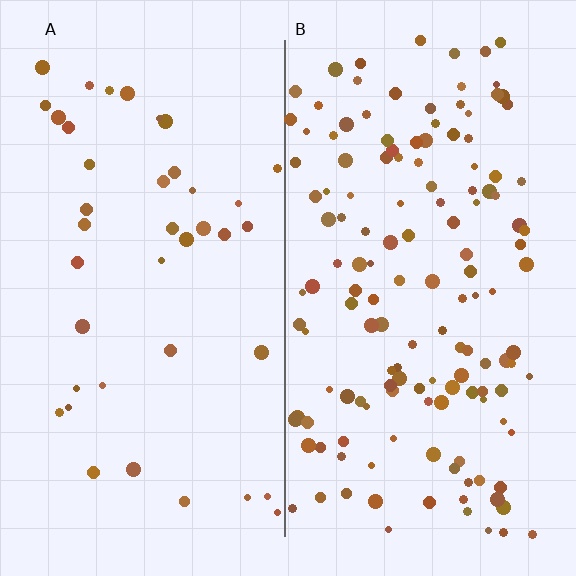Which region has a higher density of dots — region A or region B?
B (the right).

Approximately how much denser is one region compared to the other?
Approximately 3.6× — region B over region A.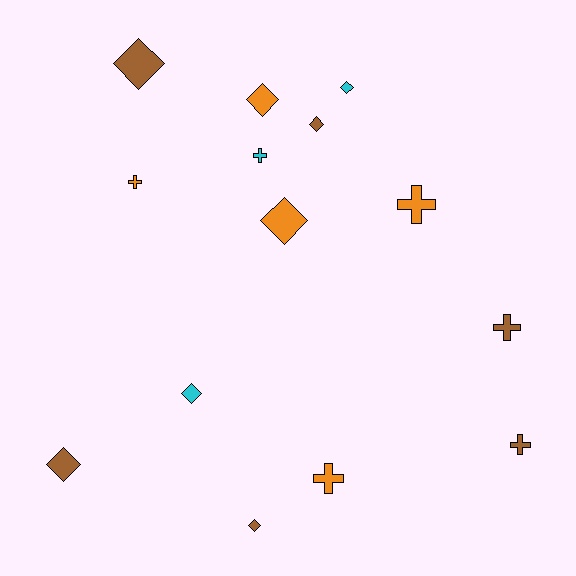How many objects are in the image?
There are 14 objects.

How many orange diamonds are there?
There are 2 orange diamonds.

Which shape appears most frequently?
Diamond, with 8 objects.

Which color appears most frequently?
Brown, with 6 objects.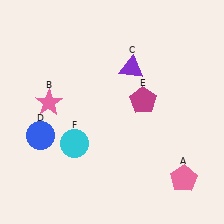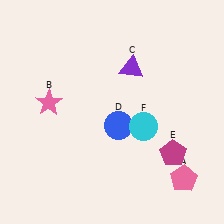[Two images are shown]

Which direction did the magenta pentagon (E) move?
The magenta pentagon (E) moved down.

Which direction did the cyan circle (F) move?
The cyan circle (F) moved right.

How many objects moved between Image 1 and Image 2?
3 objects moved between the two images.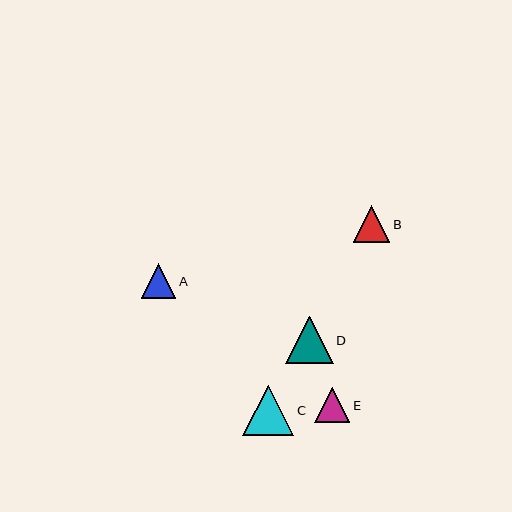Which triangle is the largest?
Triangle C is the largest with a size of approximately 51 pixels.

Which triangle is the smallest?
Triangle A is the smallest with a size of approximately 34 pixels.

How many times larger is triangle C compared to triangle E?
Triangle C is approximately 1.5 times the size of triangle E.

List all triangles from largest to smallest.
From largest to smallest: C, D, B, E, A.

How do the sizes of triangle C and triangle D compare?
Triangle C and triangle D are approximately the same size.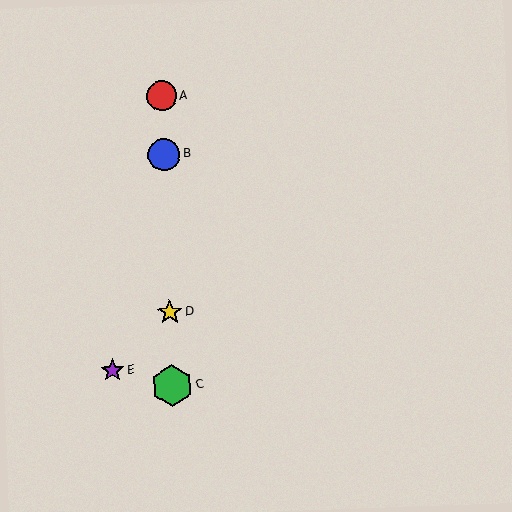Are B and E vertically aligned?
No, B is at x≈164 and E is at x≈113.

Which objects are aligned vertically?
Objects A, B, C, D are aligned vertically.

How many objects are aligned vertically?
4 objects (A, B, C, D) are aligned vertically.